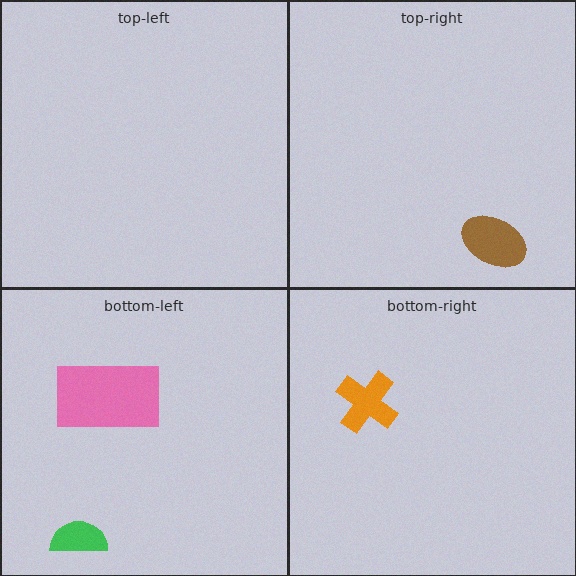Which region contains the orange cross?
The bottom-right region.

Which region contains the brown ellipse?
The top-right region.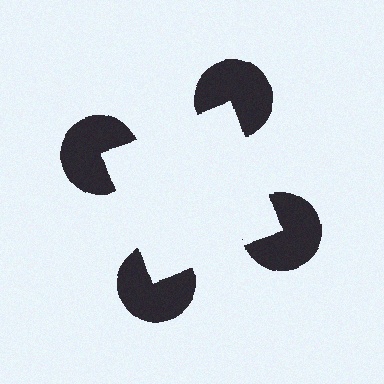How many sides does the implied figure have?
4 sides.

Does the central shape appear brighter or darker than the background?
It typically appears slightly brighter than the background, even though no actual brightness change is drawn.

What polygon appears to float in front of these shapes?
An illusory square — its edges are inferred from the aligned wedge cuts in the pac-man discs, not physically drawn.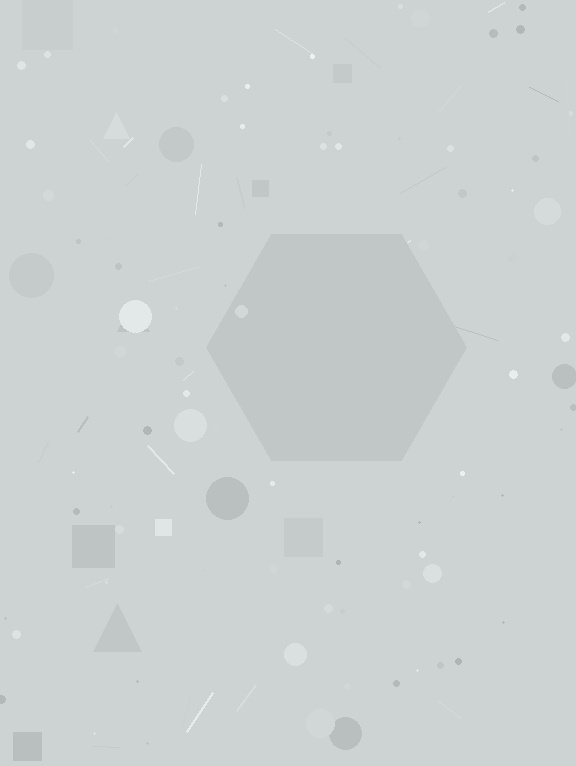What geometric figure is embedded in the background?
A hexagon is embedded in the background.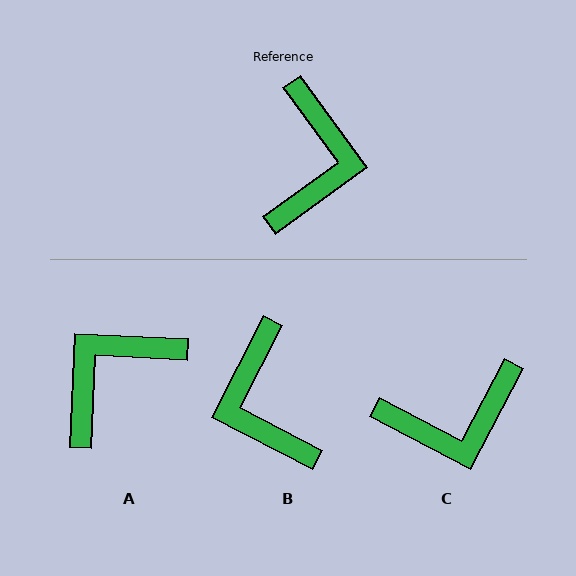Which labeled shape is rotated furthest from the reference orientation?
B, about 153 degrees away.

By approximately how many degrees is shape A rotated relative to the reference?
Approximately 141 degrees counter-clockwise.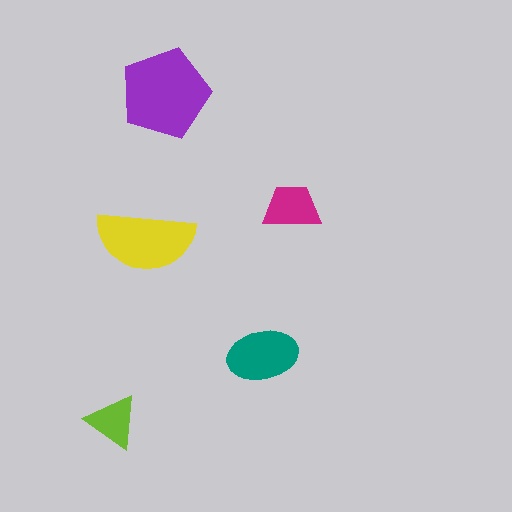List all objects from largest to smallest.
The purple pentagon, the yellow semicircle, the teal ellipse, the magenta trapezoid, the lime triangle.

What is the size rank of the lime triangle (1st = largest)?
5th.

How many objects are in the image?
There are 5 objects in the image.